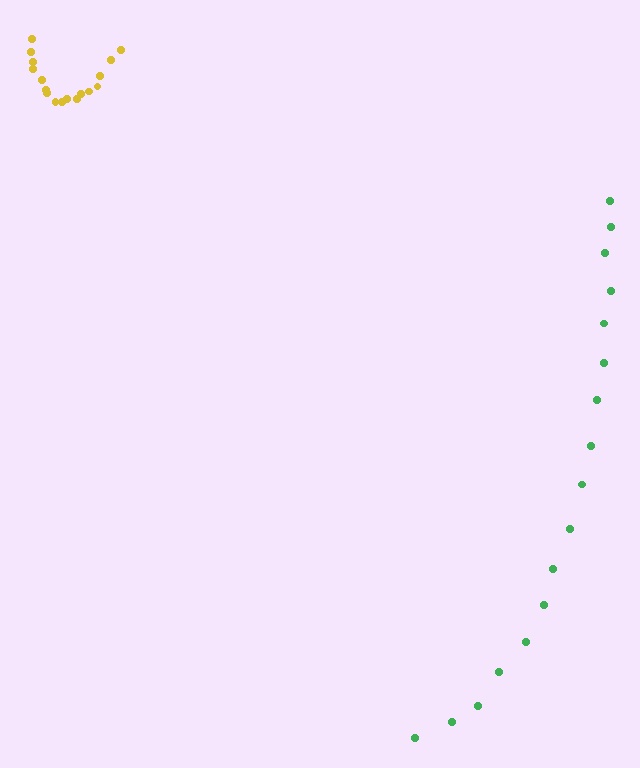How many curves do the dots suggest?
There are 2 distinct paths.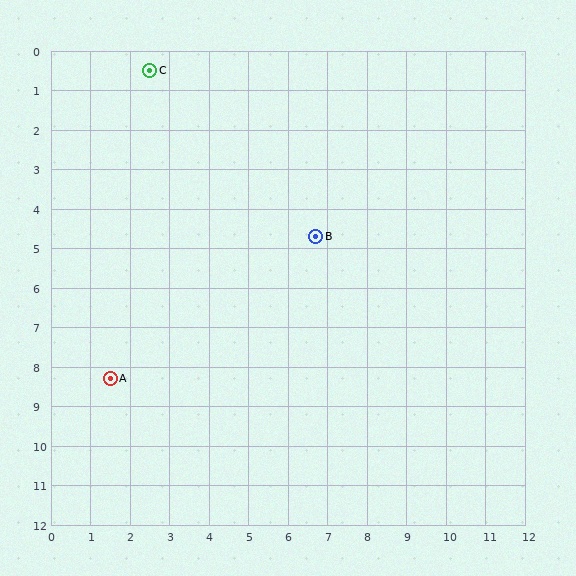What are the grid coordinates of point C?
Point C is at approximately (2.5, 0.5).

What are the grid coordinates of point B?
Point B is at approximately (6.7, 4.7).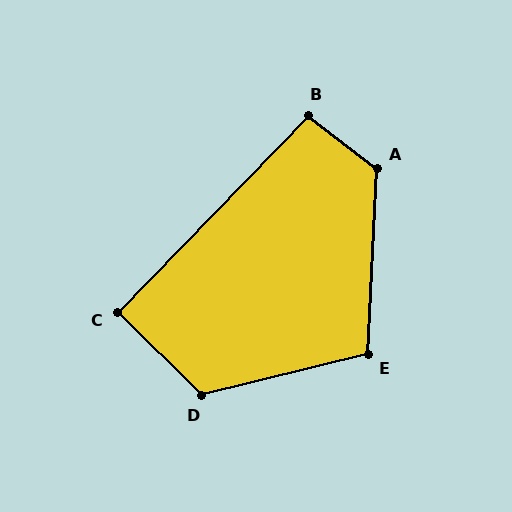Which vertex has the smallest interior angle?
C, at approximately 91 degrees.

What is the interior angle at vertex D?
Approximately 122 degrees (obtuse).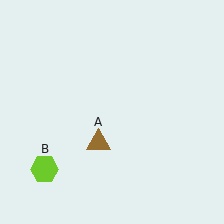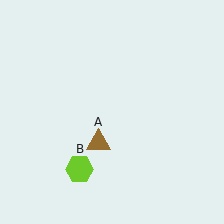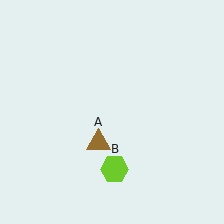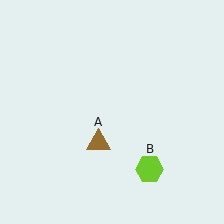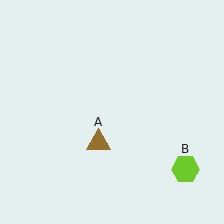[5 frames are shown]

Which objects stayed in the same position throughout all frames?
Brown triangle (object A) remained stationary.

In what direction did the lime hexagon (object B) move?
The lime hexagon (object B) moved right.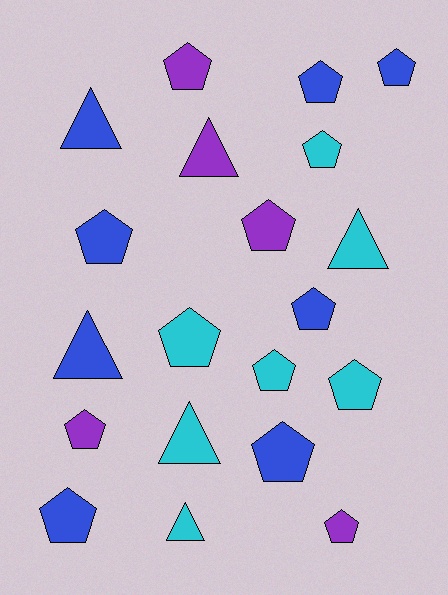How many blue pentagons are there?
There are 6 blue pentagons.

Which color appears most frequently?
Blue, with 8 objects.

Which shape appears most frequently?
Pentagon, with 14 objects.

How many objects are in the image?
There are 20 objects.